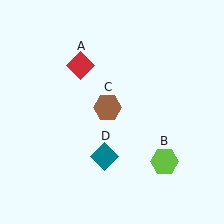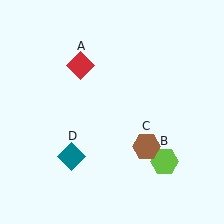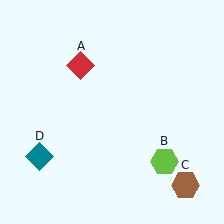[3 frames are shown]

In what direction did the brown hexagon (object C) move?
The brown hexagon (object C) moved down and to the right.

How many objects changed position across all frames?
2 objects changed position: brown hexagon (object C), teal diamond (object D).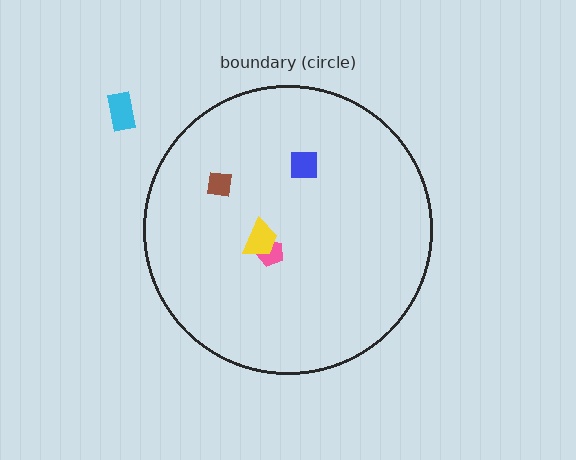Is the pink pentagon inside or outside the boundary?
Inside.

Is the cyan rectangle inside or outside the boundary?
Outside.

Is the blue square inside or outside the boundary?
Inside.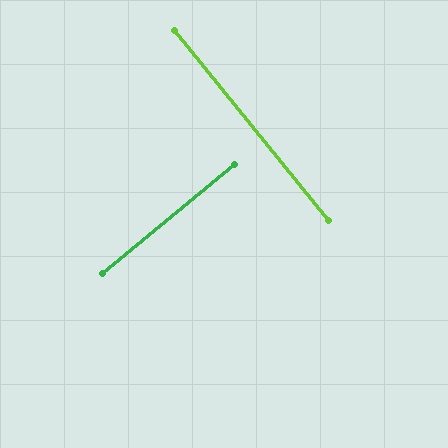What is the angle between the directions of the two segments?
Approximately 90 degrees.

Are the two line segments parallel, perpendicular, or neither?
Perpendicular — they meet at approximately 90°.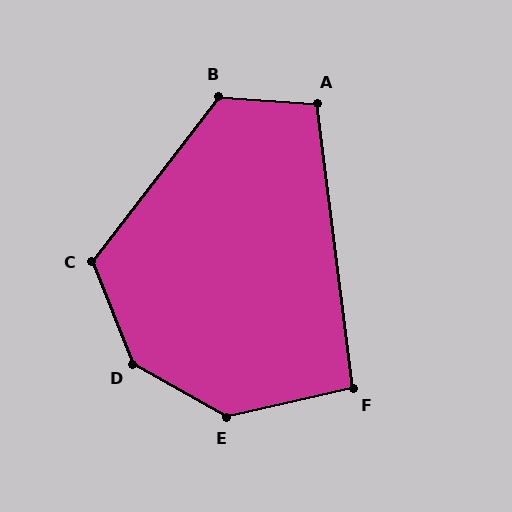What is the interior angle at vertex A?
Approximately 102 degrees (obtuse).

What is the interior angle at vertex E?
Approximately 137 degrees (obtuse).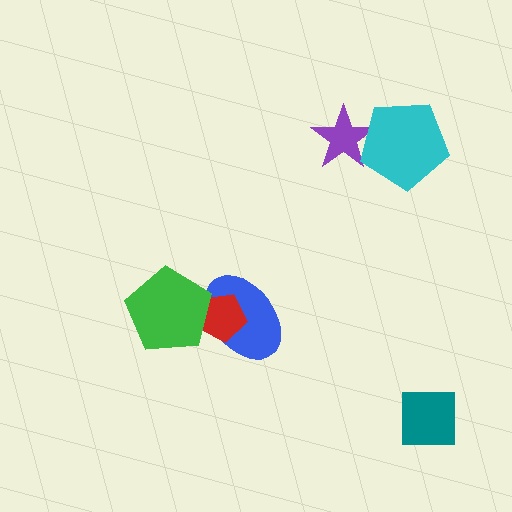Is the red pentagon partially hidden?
Yes, it is partially covered by another shape.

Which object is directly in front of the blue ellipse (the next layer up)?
The red pentagon is directly in front of the blue ellipse.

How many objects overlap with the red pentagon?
2 objects overlap with the red pentagon.